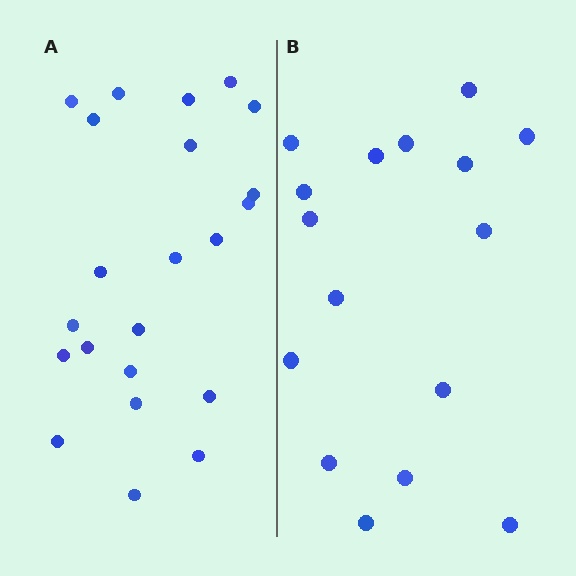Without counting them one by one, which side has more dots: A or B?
Region A (the left region) has more dots.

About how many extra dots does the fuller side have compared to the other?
Region A has about 6 more dots than region B.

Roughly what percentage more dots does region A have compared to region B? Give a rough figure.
About 40% more.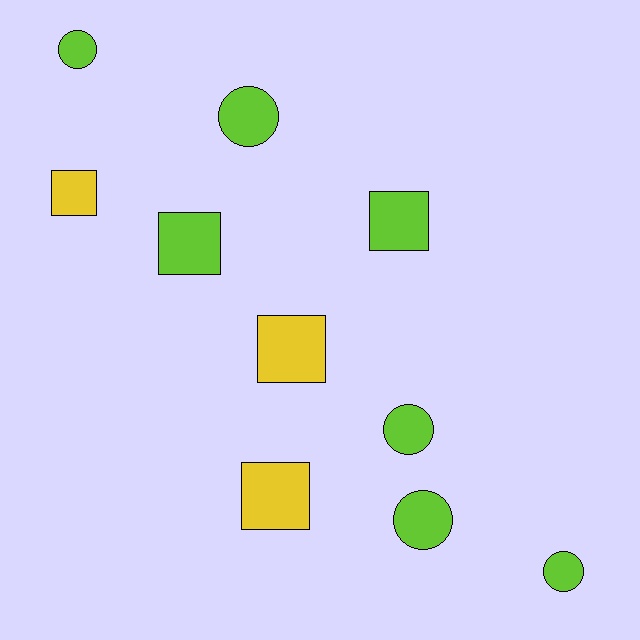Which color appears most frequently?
Lime, with 7 objects.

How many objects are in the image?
There are 10 objects.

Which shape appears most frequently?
Circle, with 5 objects.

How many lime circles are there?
There are 5 lime circles.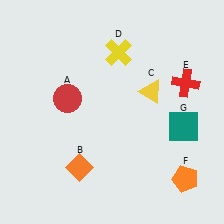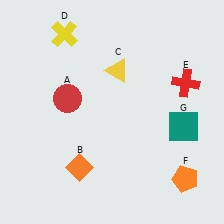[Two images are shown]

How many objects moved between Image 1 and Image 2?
2 objects moved between the two images.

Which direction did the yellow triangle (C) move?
The yellow triangle (C) moved left.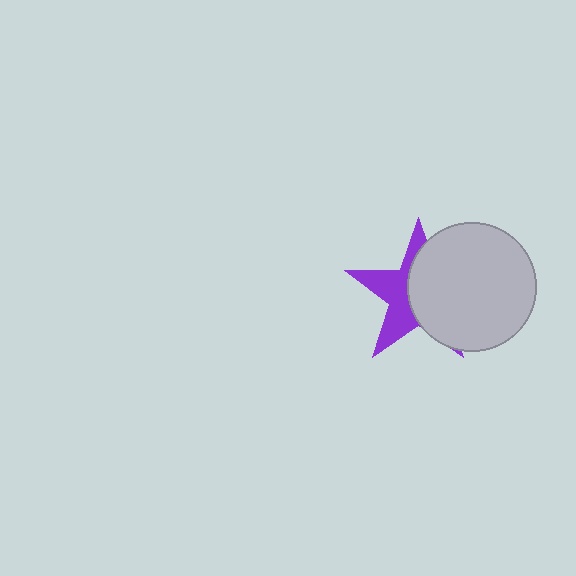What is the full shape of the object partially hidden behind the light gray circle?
The partially hidden object is a purple star.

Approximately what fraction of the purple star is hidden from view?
Roughly 55% of the purple star is hidden behind the light gray circle.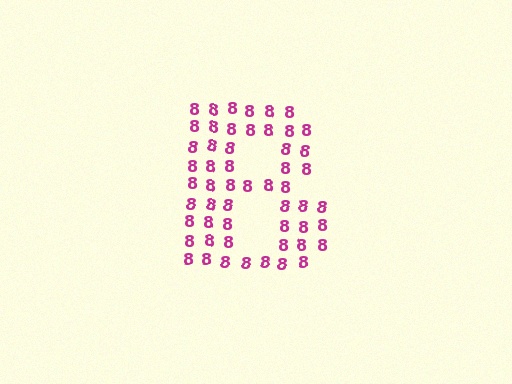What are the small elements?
The small elements are digit 8's.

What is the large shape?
The large shape is the letter B.